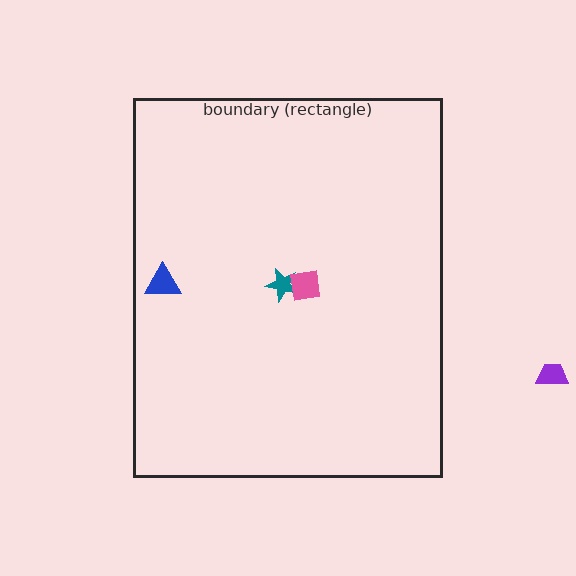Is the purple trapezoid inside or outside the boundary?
Outside.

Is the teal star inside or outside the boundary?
Inside.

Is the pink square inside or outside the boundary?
Inside.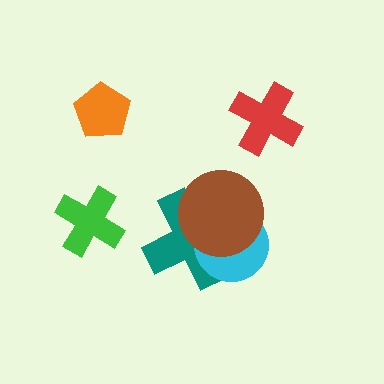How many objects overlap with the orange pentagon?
0 objects overlap with the orange pentagon.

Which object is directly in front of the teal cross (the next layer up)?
The cyan circle is directly in front of the teal cross.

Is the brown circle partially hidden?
No, no other shape covers it.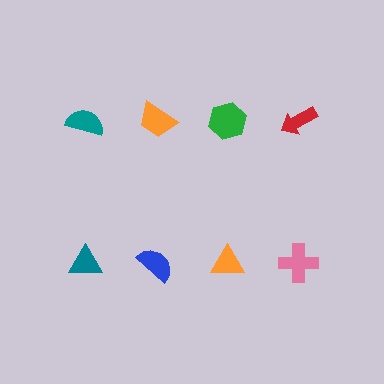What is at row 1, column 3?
A green hexagon.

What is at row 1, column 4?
A red arrow.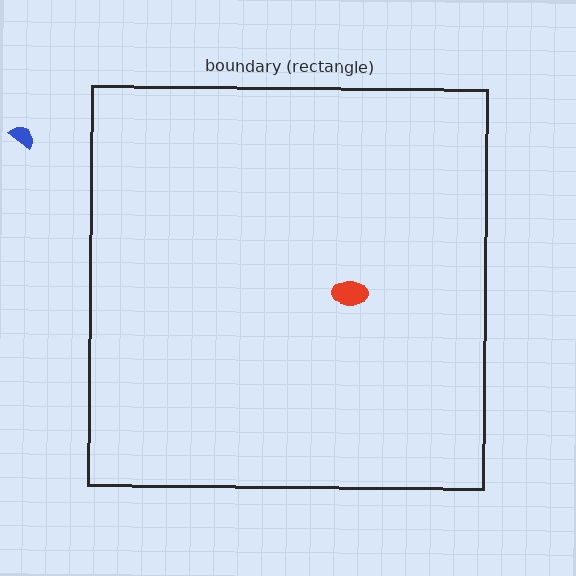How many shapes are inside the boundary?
1 inside, 1 outside.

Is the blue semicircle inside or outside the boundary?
Outside.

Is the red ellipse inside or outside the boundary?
Inside.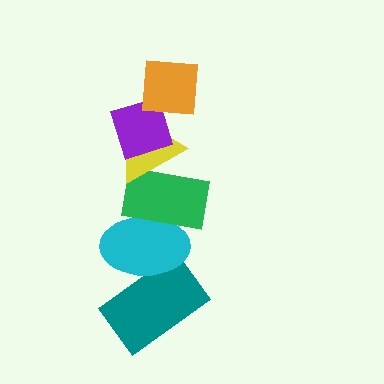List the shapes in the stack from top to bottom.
From top to bottom: the orange square, the purple diamond, the yellow triangle, the green rectangle, the cyan ellipse, the teal rectangle.